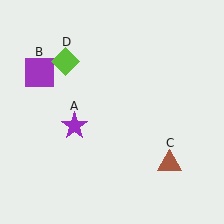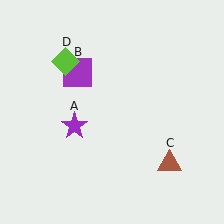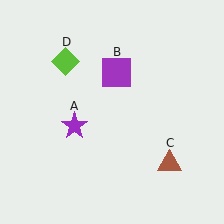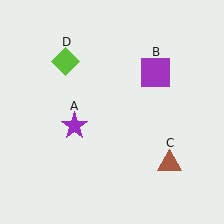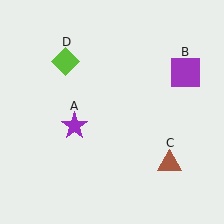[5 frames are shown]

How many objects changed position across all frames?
1 object changed position: purple square (object B).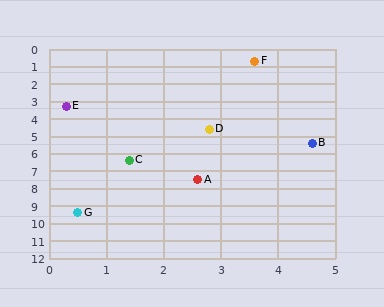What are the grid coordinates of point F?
Point F is at approximately (3.6, 0.7).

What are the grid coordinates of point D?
Point D is at approximately (2.8, 4.6).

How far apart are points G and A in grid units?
Points G and A are about 2.8 grid units apart.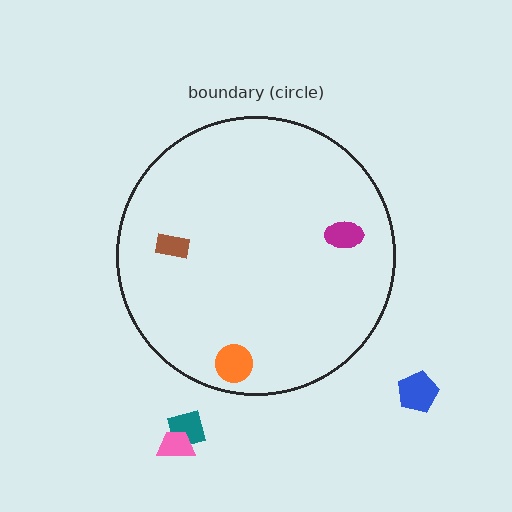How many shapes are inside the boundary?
3 inside, 3 outside.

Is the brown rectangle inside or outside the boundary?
Inside.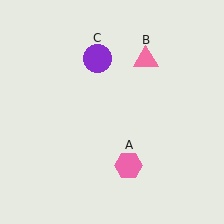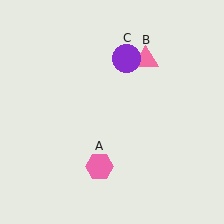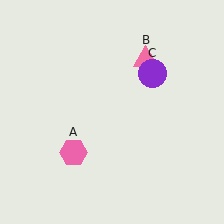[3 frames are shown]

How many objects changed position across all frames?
2 objects changed position: pink hexagon (object A), purple circle (object C).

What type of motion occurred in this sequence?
The pink hexagon (object A), purple circle (object C) rotated clockwise around the center of the scene.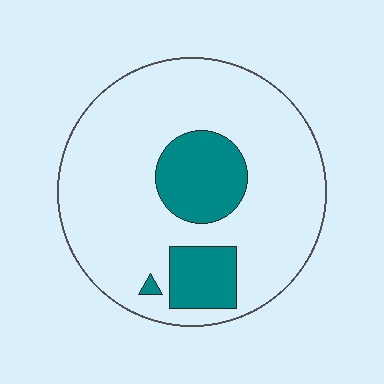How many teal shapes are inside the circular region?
3.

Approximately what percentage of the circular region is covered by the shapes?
Approximately 20%.